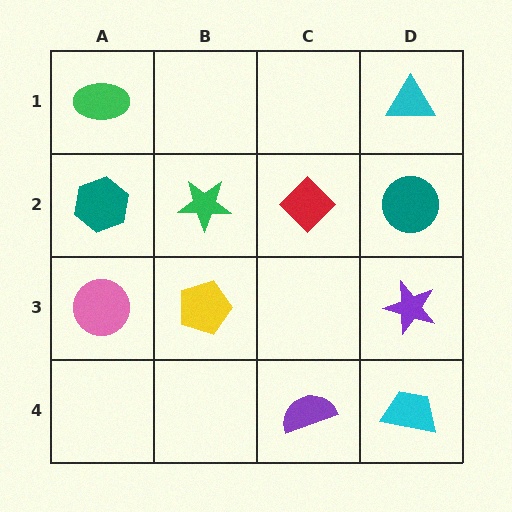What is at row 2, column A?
A teal hexagon.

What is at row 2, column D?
A teal circle.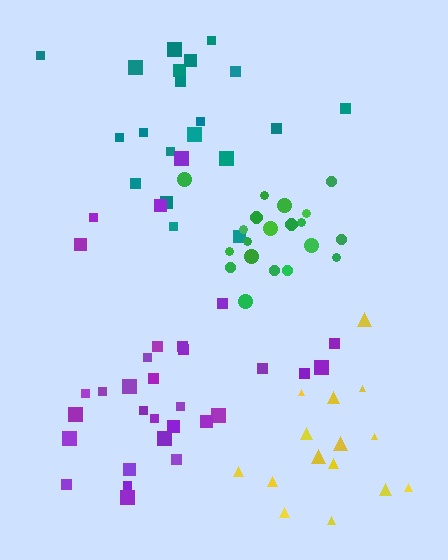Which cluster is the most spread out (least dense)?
Yellow.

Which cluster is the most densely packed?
Green.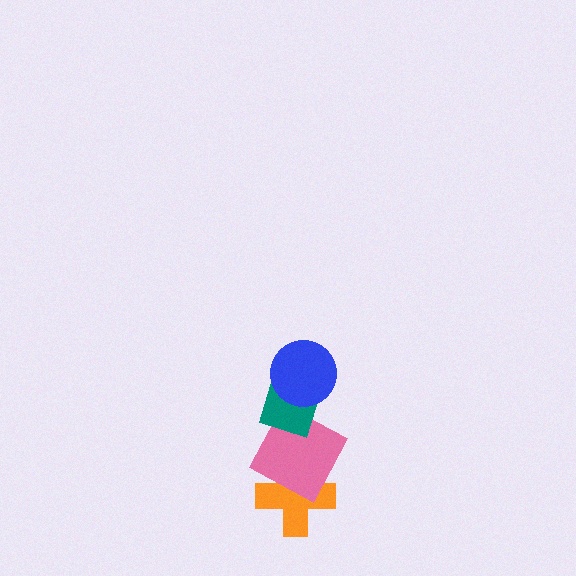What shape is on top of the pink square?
The teal diamond is on top of the pink square.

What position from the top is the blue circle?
The blue circle is 1st from the top.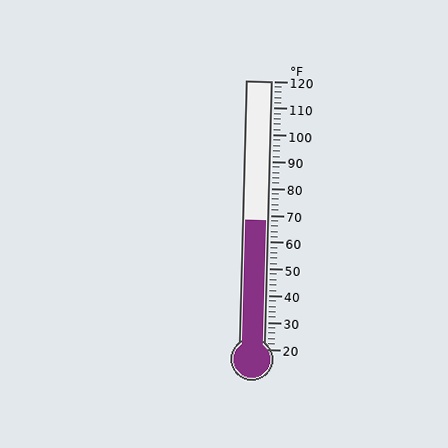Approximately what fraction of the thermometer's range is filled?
The thermometer is filled to approximately 50% of its range.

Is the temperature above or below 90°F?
The temperature is below 90°F.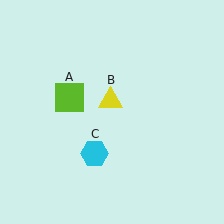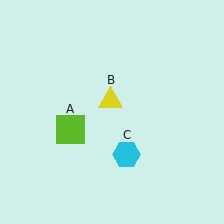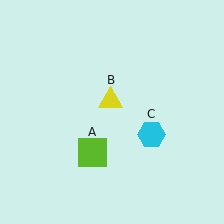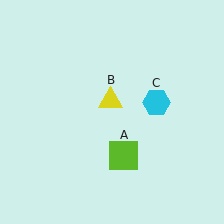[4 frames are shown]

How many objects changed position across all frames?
2 objects changed position: lime square (object A), cyan hexagon (object C).